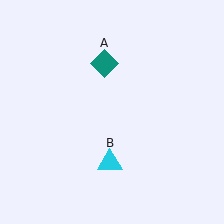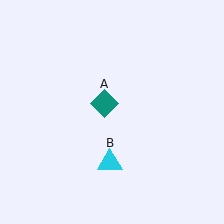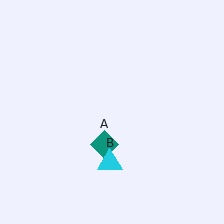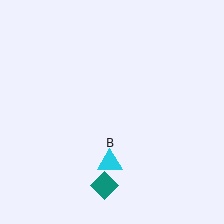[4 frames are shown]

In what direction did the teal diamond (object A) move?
The teal diamond (object A) moved down.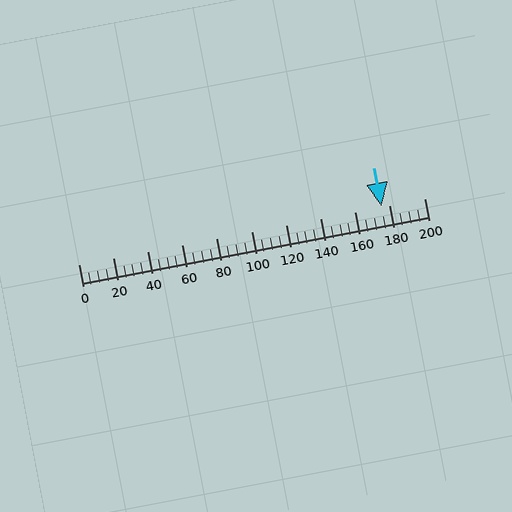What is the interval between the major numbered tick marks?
The major tick marks are spaced 20 units apart.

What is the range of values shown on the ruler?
The ruler shows values from 0 to 200.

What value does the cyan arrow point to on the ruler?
The cyan arrow points to approximately 175.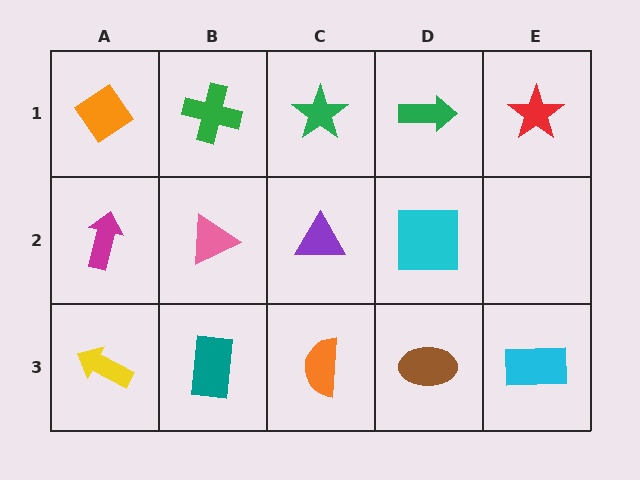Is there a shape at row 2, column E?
No, that cell is empty.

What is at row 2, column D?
A cyan square.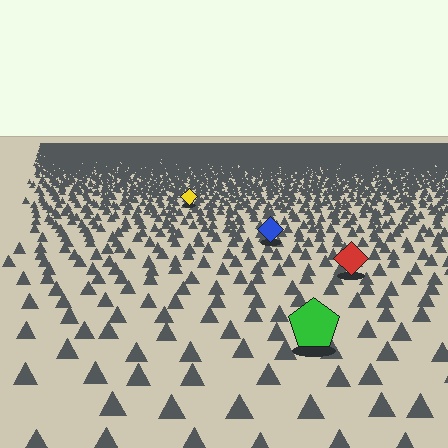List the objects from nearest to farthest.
From nearest to farthest: the green pentagon, the red diamond, the blue diamond, the yellow diamond.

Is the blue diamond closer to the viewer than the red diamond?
No. The red diamond is closer — you can tell from the texture gradient: the ground texture is coarser near it.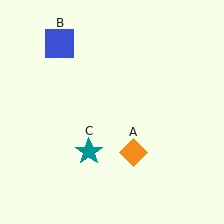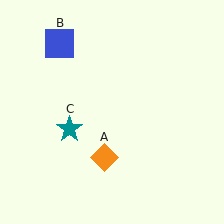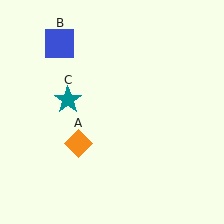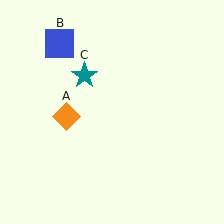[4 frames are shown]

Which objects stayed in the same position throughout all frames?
Blue square (object B) remained stationary.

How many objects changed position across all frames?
2 objects changed position: orange diamond (object A), teal star (object C).